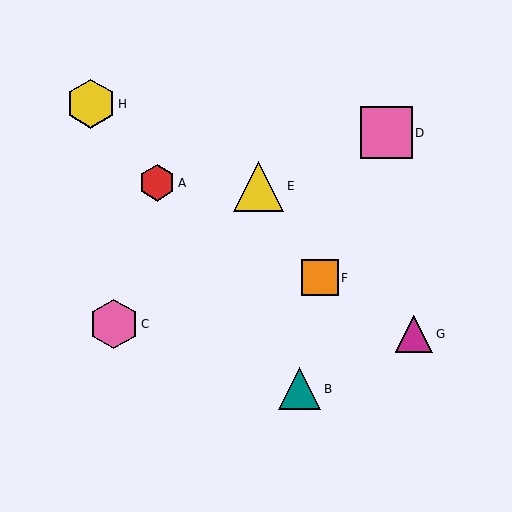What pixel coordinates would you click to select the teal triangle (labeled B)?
Click at (300, 389) to select the teal triangle B.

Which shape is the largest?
The pink square (labeled D) is the largest.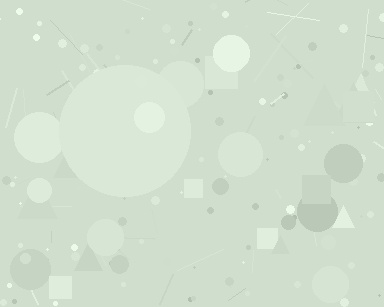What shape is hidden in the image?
A circle is hidden in the image.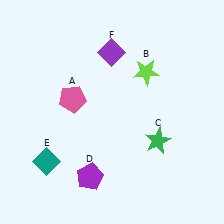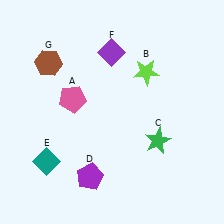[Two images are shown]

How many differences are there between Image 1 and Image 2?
There is 1 difference between the two images.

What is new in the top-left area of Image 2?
A brown hexagon (G) was added in the top-left area of Image 2.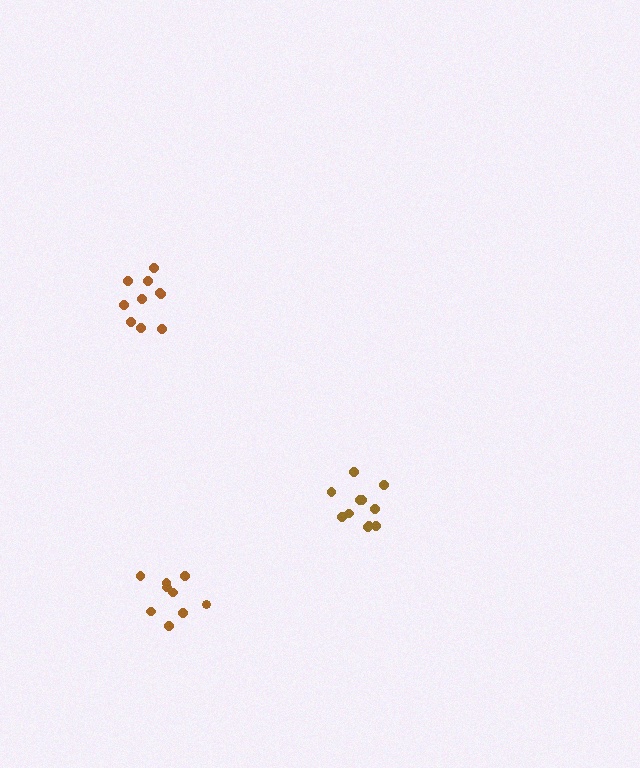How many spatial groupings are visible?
There are 3 spatial groupings.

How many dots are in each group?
Group 1: 10 dots, Group 2: 9 dots, Group 3: 11 dots (30 total).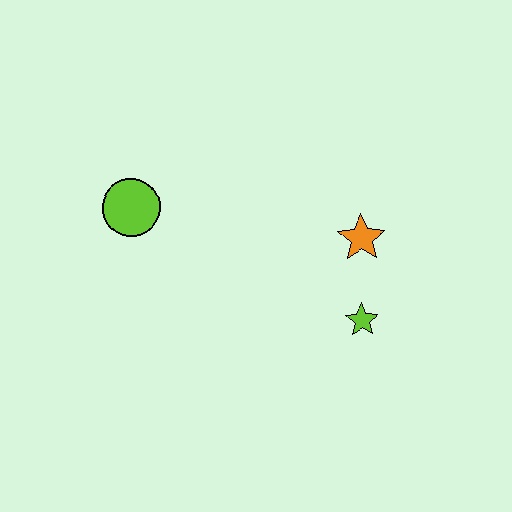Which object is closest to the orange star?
The lime star is closest to the orange star.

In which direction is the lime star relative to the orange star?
The lime star is below the orange star.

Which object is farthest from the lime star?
The lime circle is farthest from the lime star.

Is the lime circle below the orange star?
No